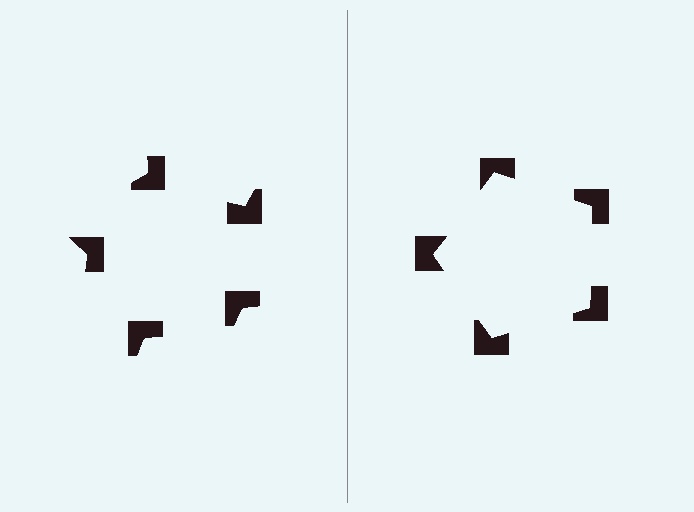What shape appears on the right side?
An illusory pentagon.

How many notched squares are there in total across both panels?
10 — 5 on each side.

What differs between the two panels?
The notched squares are positioned identically on both sides; only the wedge orientations differ. On the right they align to a pentagon; on the left they are misaligned.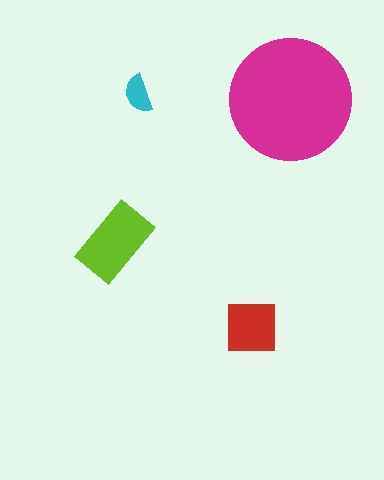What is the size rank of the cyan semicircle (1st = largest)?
4th.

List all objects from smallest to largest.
The cyan semicircle, the red square, the lime rectangle, the magenta circle.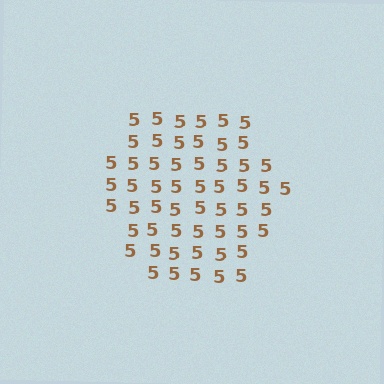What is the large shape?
The large shape is a hexagon.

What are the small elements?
The small elements are digit 5's.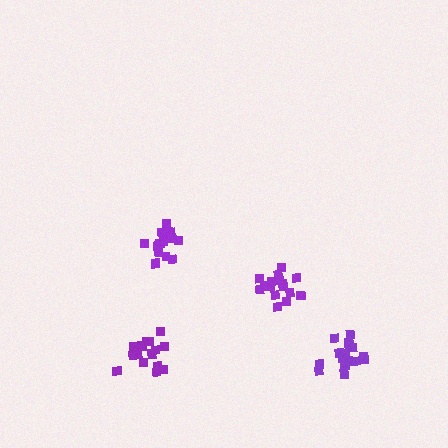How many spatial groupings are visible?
There are 4 spatial groupings.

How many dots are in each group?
Group 1: 15 dots, Group 2: 17 dots, Group 3: 17 dots, Group 4: 18 dots (67 total).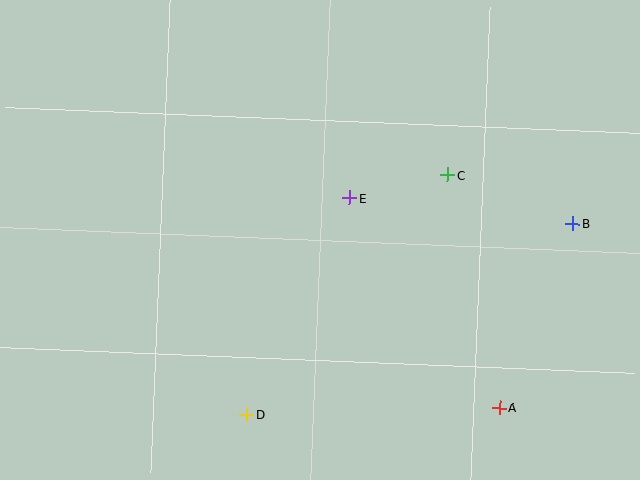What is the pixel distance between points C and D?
The distance between C and D is 313 pixels.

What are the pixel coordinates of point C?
Point C is at (447, 175).